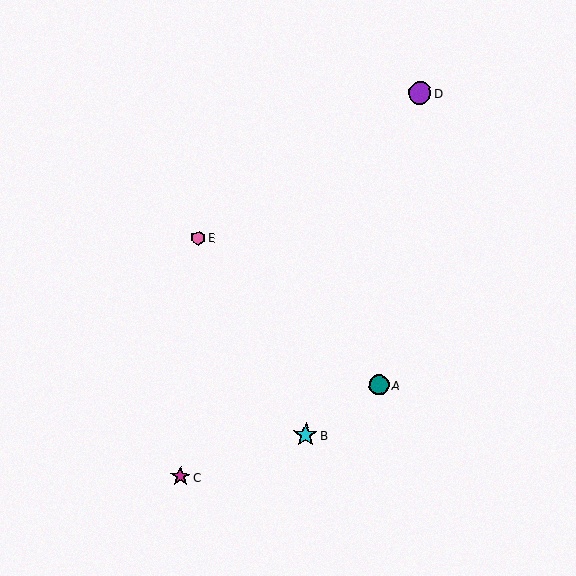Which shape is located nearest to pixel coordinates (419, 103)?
The purple circle (labeled D) at (420, 93) is nearest to that location.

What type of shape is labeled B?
Shape B is a cyan star.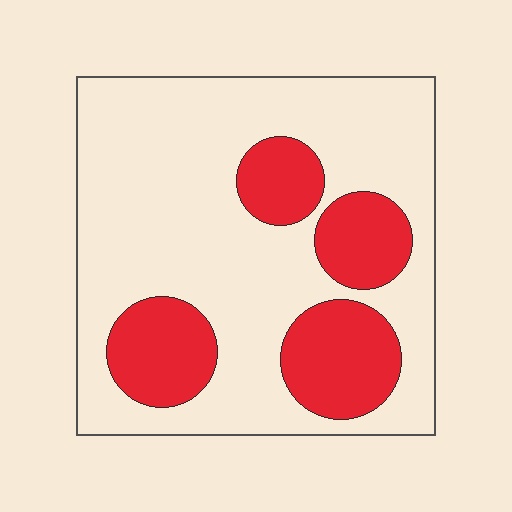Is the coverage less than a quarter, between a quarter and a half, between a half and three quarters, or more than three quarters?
Between a quarter and a half.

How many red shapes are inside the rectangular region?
4.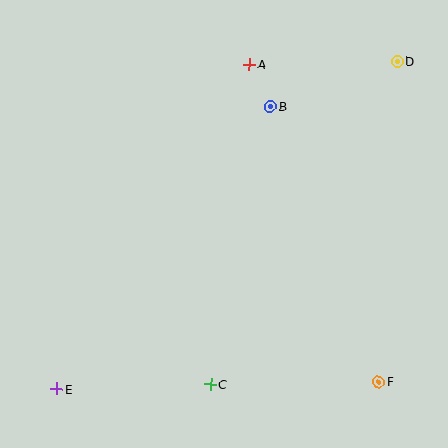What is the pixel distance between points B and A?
The distance between B and A is 47 pixels.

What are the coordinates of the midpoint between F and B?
The midpoint between F and B is at (324, 244).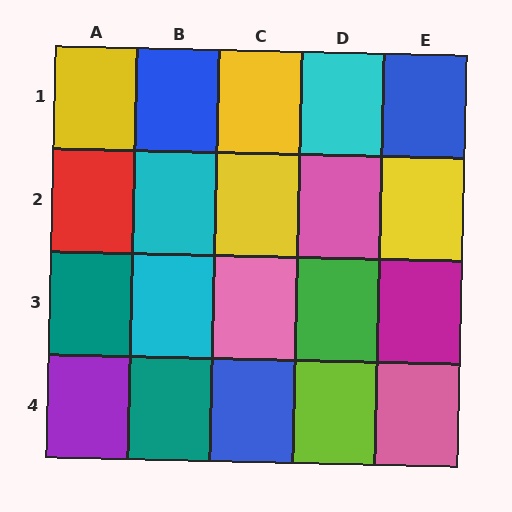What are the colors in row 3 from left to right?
Teal, cyan, pink, green, magenta.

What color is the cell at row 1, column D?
Cyan.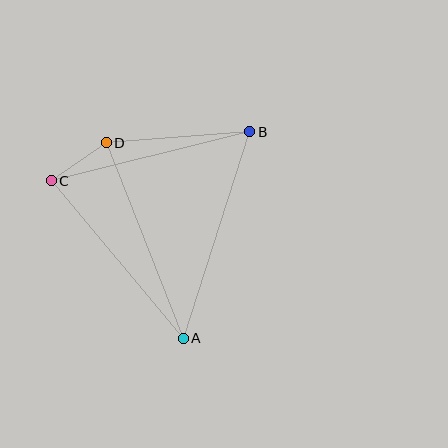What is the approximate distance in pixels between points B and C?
The distance between B and C is approximately 205 pixels.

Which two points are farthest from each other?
Points A and B are farthest from each other.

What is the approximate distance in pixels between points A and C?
The distance between A and C is approximately 206 pixels.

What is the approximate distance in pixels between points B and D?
The distance between B and D is approximately 144 pixels.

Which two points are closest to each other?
Points C and D are closest to each other.